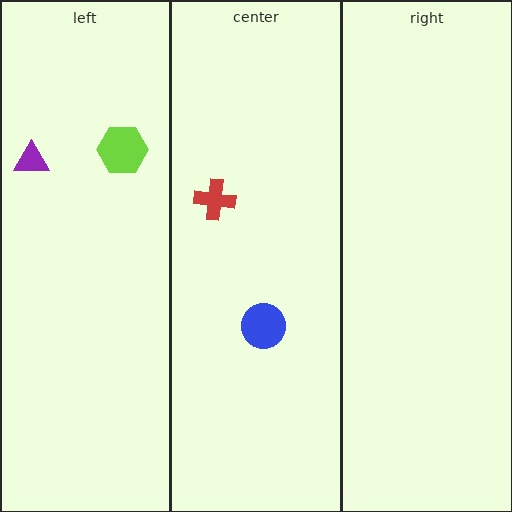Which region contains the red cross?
The center region.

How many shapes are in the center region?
2.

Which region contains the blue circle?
The center region.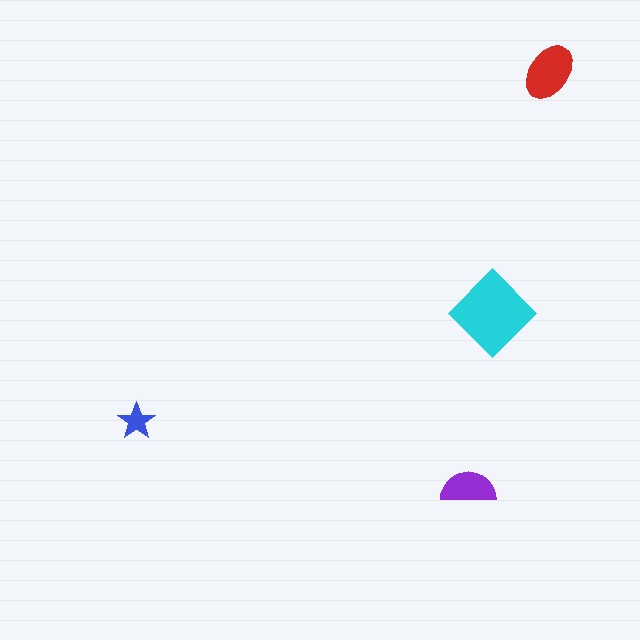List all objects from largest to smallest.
The cyan diamond, the red ellipse, the purple semicircle, the blue star.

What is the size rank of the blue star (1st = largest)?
4th.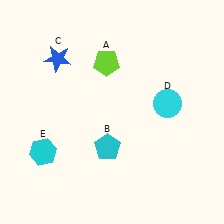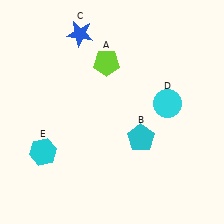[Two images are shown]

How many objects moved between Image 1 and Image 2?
2 objects moved between the two images.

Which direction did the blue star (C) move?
The blue star (C) moved up.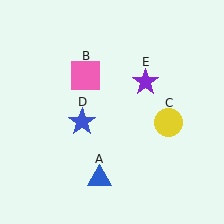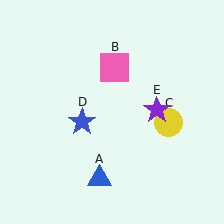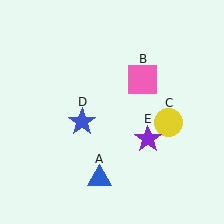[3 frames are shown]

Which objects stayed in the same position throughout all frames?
Blue triangle (object A) and yellow circle (object C) and blue star (object D) remained stationary.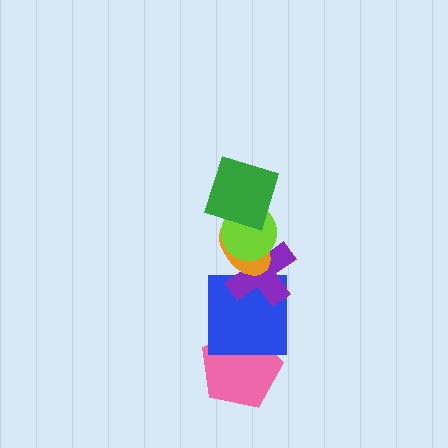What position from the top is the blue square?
The blue square is 5th from the top.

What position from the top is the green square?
The green square is 1st from the top.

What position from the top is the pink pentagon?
The pink pentagon is 6th from the top.